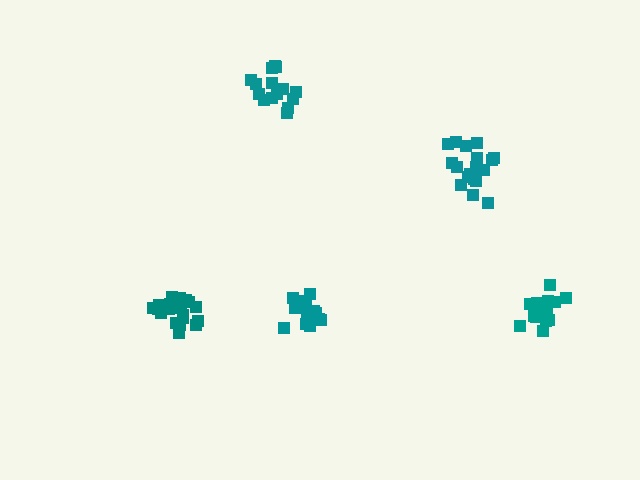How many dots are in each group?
Group 1: 16 dots, Group 2: 20 dots, Group 3: 19 dots, Group 4: 20 dots, Group 5: 15 dots (90 total).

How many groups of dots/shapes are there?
There are 5 groups.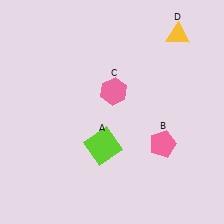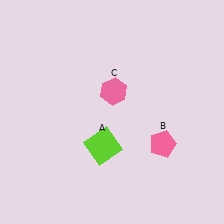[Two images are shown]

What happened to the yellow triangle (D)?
The yellow triangle (D) was removed in Image 2. It was in the top-right area of Image 1.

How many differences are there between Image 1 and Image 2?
There is 1 difference between the two images.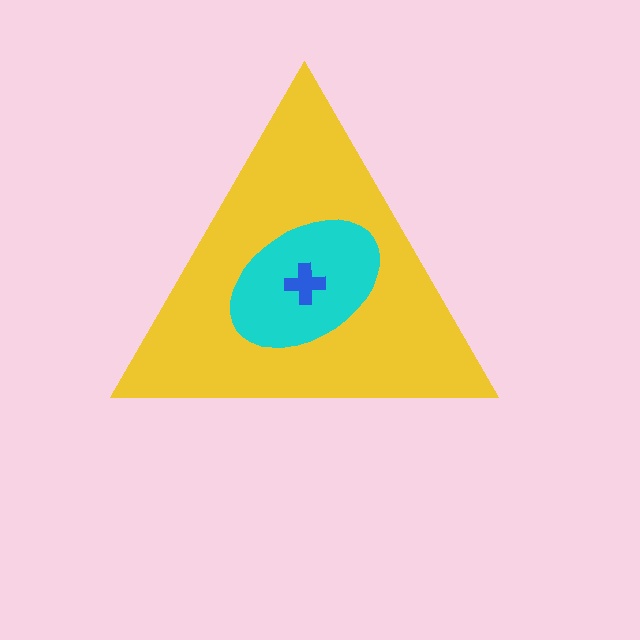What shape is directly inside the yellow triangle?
The cyan ellipse.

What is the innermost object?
The blue cross.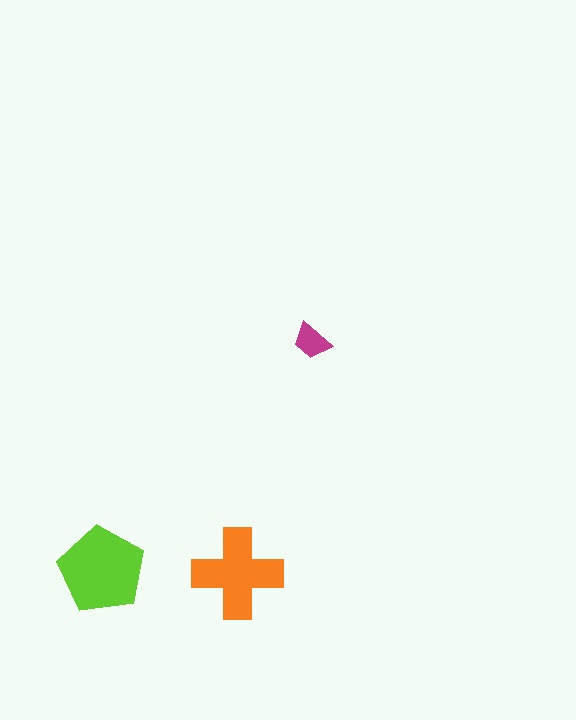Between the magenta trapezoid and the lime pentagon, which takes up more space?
The lime pentagon.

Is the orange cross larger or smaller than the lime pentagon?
Smaller.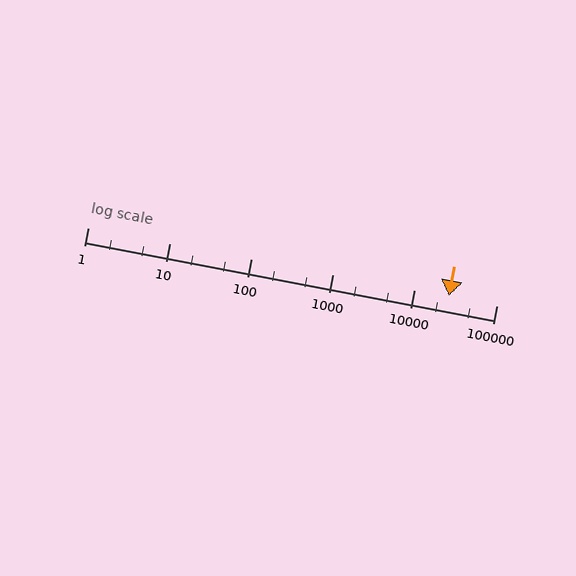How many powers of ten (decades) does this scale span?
The scale spans 5 decades, from 1 to 100000.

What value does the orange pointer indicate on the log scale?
The pointer indicates approximately 26000.